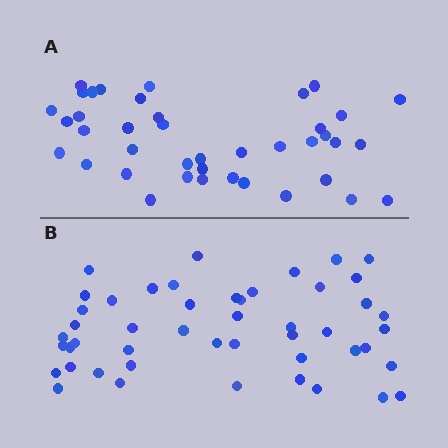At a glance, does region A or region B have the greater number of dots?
Region B (the bottom region) has more dots.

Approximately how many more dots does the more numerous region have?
Region B has roughly 8 or so more dots than region A.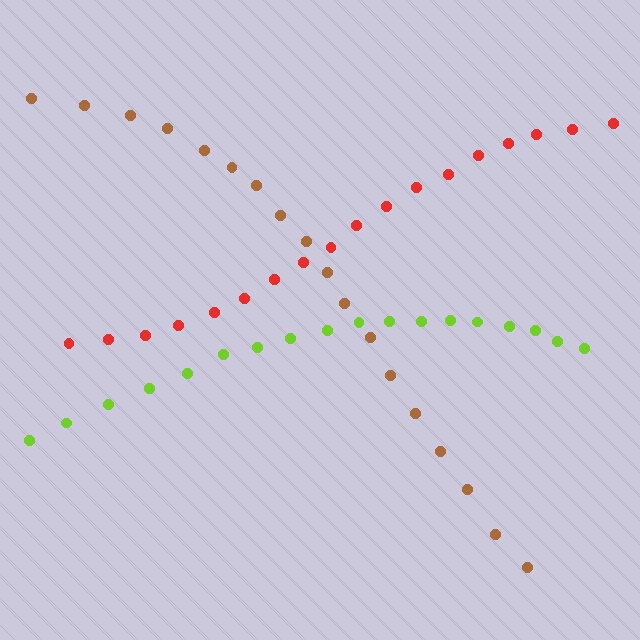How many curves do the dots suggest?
There are 3 distinct paths.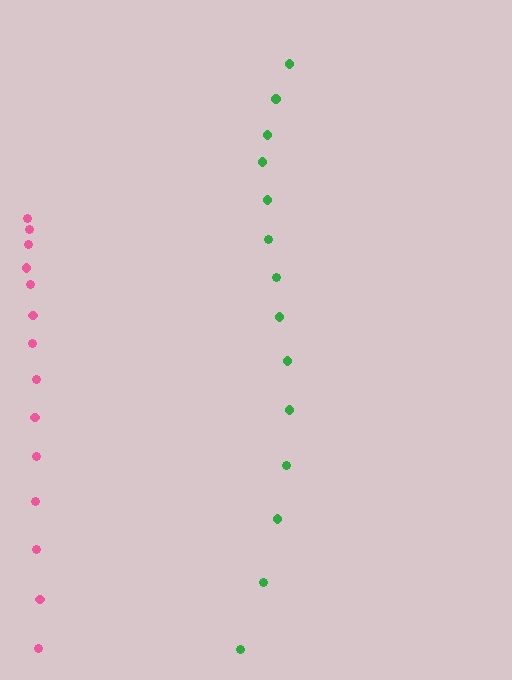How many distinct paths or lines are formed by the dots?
There are 2 distinct paths.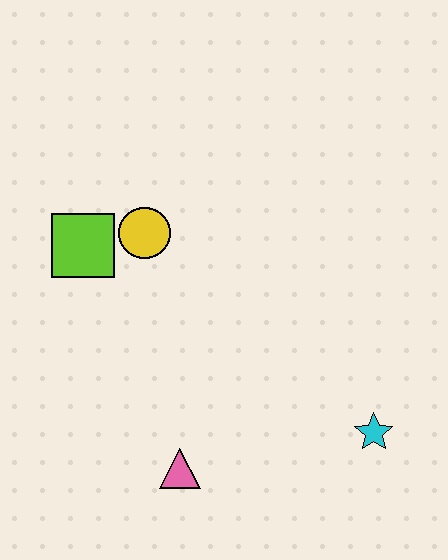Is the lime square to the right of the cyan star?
No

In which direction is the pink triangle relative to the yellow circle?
The pink triangle is below the yellow circle.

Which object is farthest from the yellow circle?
The cyan star is farthest from the yellow circle.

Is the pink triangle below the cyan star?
Yes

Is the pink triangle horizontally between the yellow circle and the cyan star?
Yes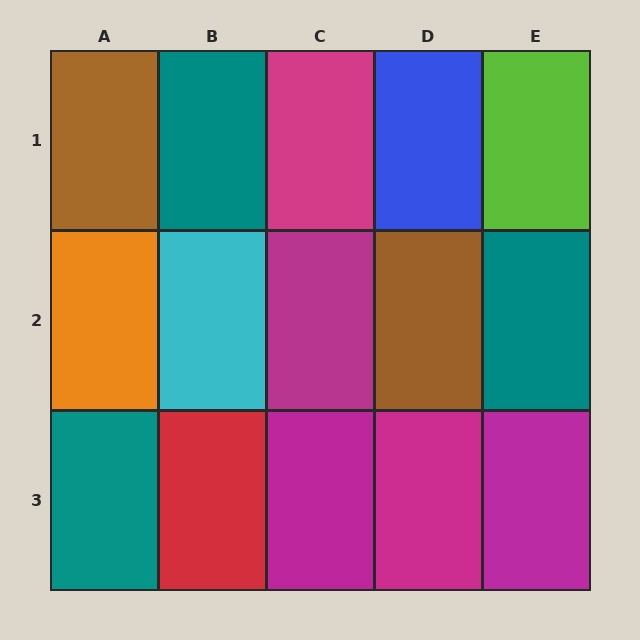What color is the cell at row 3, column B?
Red.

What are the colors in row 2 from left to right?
Orange, cyan, magenta, brown, teal.